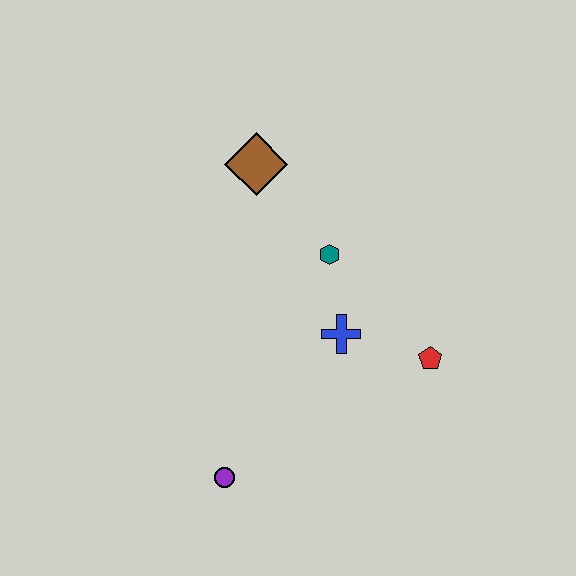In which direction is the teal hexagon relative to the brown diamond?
The teal hexagon is below the brown diamond.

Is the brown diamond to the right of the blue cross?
No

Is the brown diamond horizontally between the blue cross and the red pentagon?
No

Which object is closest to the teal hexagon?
The blue cross is closest to the teal hexagon.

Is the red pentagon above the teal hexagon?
No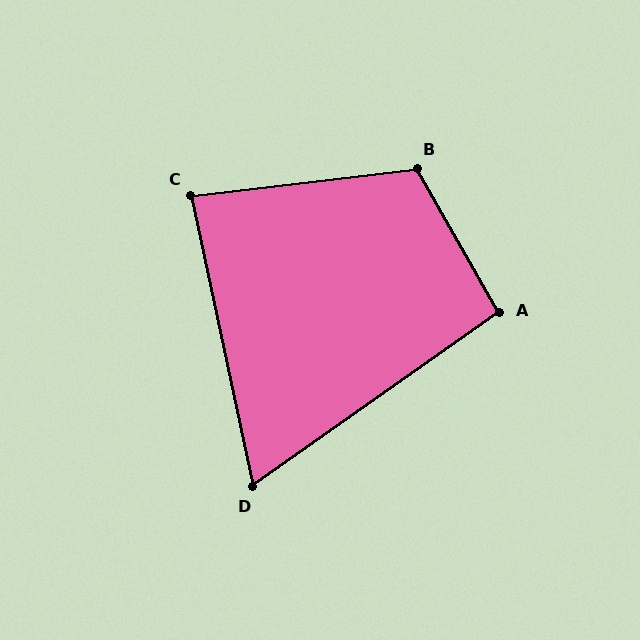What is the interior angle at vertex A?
Approximately 95 degrees (obtuse).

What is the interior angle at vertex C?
Approximately 85 degrees (acute).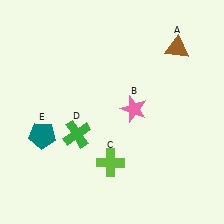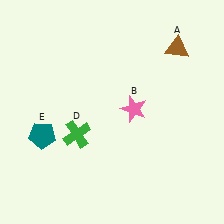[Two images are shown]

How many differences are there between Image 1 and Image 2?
There is 1 difference between the two images.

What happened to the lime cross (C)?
The lime cross (C) was removed in Image 2. It was in the bottom-left area of Image 1.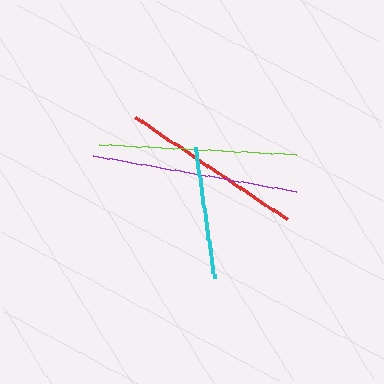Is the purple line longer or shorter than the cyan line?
The purple line is longer than the cyan line.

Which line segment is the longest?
The purple line is the longest at approximately 206 pixels.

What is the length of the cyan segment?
The cyan segment is approximately 133 pixels long.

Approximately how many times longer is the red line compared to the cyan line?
The red line is approximately 1.4 times the length of the cyan line.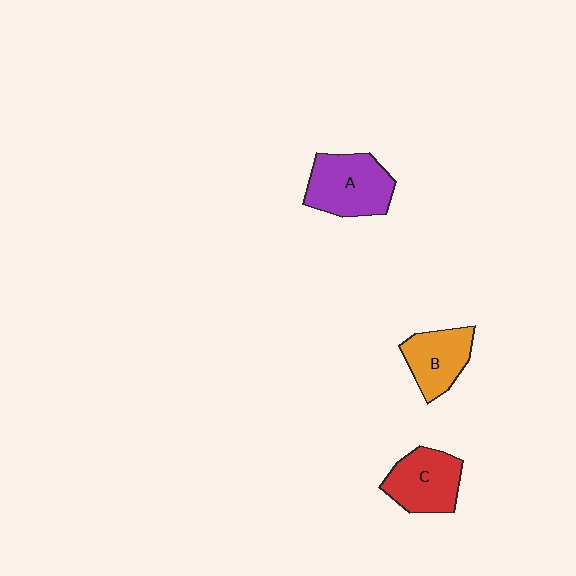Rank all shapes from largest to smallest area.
From largest to smallest: A (purple), C (red), B (orange).